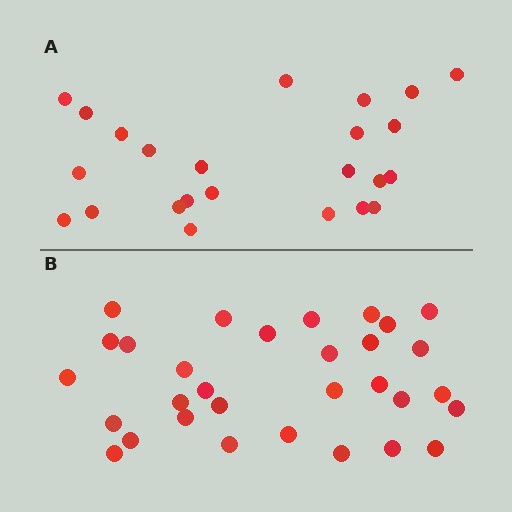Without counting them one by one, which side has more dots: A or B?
Region B (the bottom region) has more dots.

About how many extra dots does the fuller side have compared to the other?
Region B has roughly 8 or so more dots than region A.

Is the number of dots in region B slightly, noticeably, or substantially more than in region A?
Region B has noticeably more, but not dramatically so. The ratio is roughly 1.3 to 1.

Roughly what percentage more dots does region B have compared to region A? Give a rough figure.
About 30% more.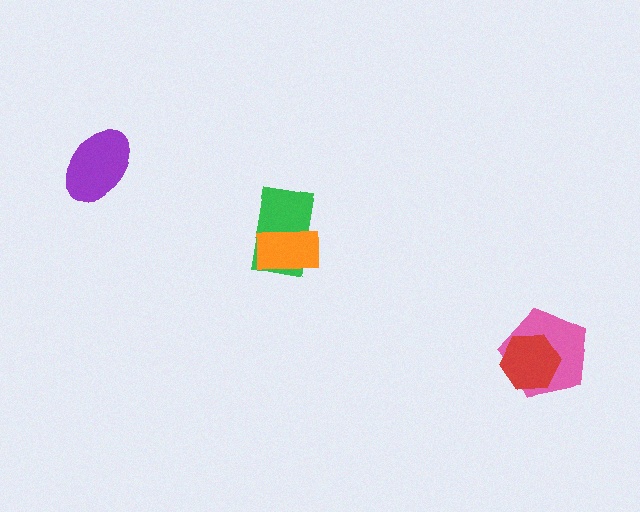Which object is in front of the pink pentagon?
The red hexagon is in front of the pink pentagon.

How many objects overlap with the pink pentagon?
1 object overlaps with the pink pentagon.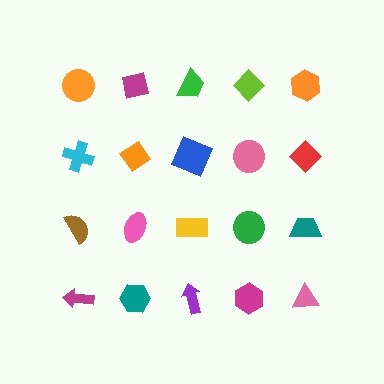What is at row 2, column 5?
A red diamond.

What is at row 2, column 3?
A blue square.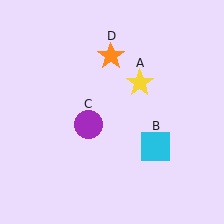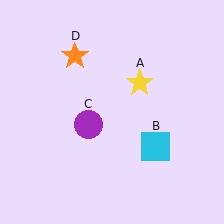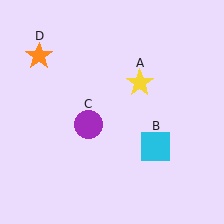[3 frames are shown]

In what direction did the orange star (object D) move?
The orange star (object D) moved left.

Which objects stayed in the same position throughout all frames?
Yellow star (object A) and cyan square (object B) and purple circle (object C) remained stationary.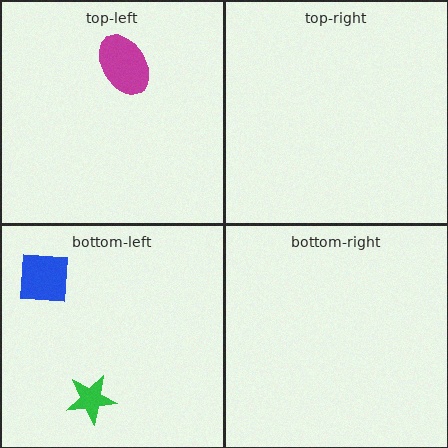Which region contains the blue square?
The bottom-left region.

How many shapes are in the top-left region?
1.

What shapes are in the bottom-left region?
The green star, the blue square.